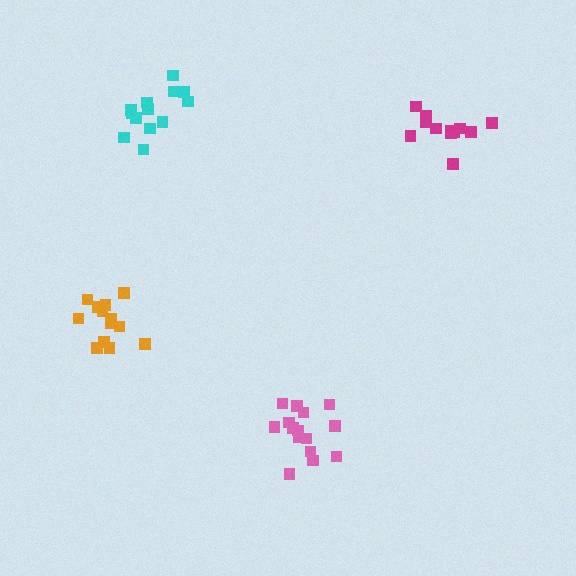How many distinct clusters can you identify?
There are 4 distinct clusters.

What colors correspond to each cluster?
The clusters are colored: magenta, orange, pink, cyan.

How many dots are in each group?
Group 1: 12 dots, Group 2: 13 dots, Group 3: 15 dots, Group 4: 13 dots (53 total).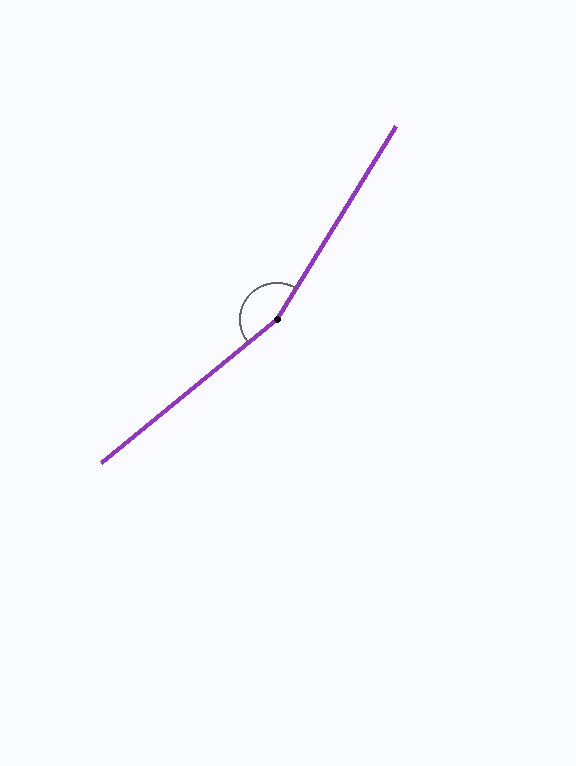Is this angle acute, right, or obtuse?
It is obtuse.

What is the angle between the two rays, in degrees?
Approximately 161 degrees.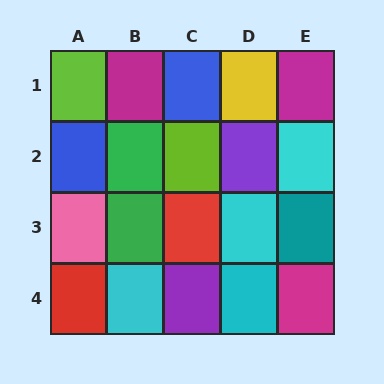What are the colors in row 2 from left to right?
Blue, green, lime, purple, cyan.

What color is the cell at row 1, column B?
Magenta.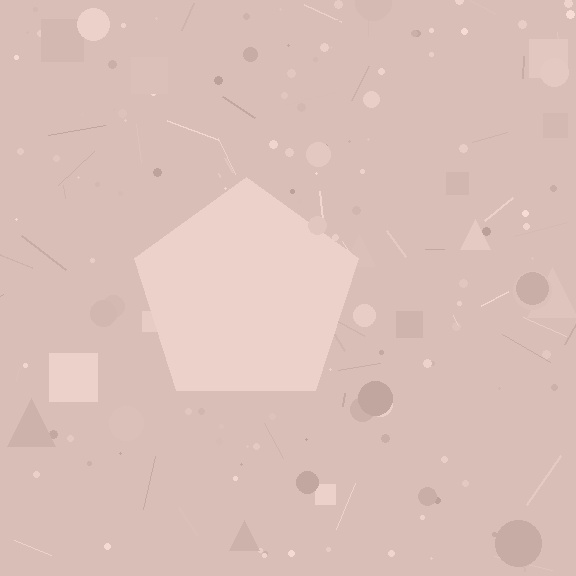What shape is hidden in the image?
A pentagon is hidden in the image.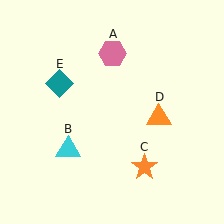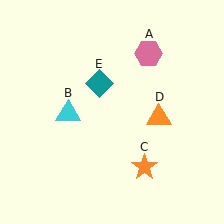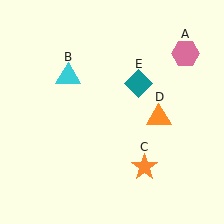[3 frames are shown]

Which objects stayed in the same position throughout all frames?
Orange star (object C) and orange triangle (object D) remained stationary.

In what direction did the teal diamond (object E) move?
The teal diamond (object E) moved right.